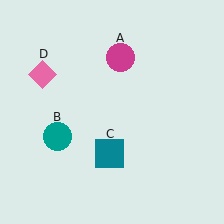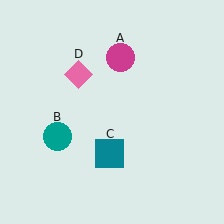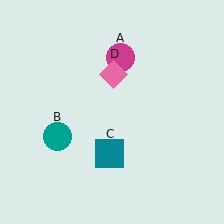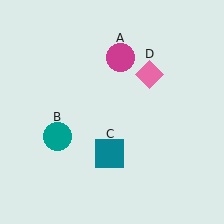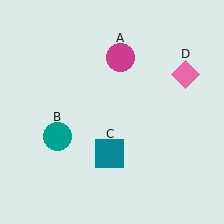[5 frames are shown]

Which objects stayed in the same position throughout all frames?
Magenta circle (object A) and teal circle (object B) and teal square (object C) remained stationary.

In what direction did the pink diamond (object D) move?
The pink diamond (object D) moved right.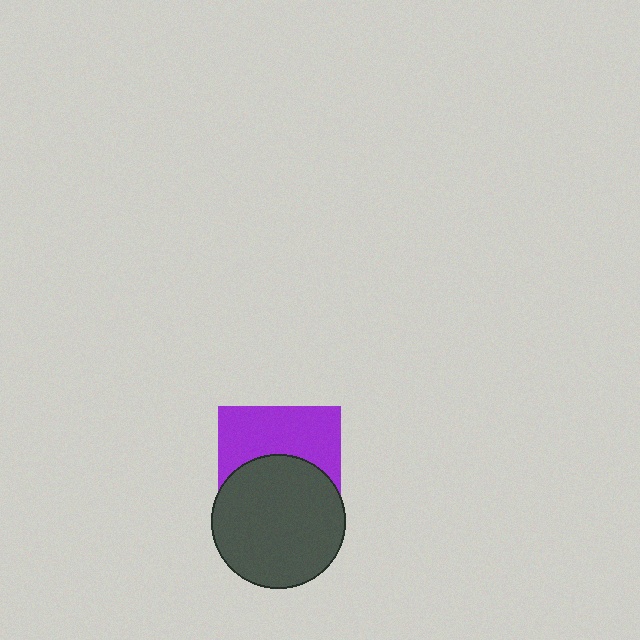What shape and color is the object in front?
The object in front is a dark gray circle.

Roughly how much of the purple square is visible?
About half of it is visible (roughly 48%).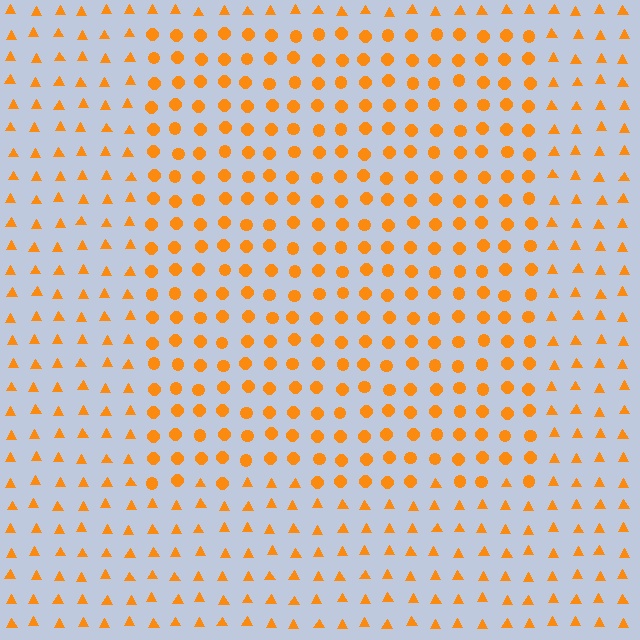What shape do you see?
I see a rectangle.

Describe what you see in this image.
The image is filled with small orange elements arranged in a uniform grid. A rectangle-shaped region contains circles, while the surrounding area contains triangles. The boundary is defined purely by the change in element shape.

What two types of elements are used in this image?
The image uses circles inside the rectangle region and triangles outside it.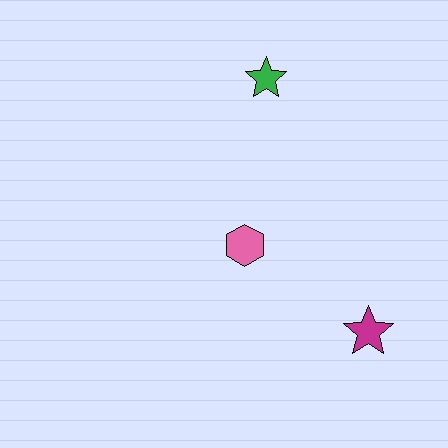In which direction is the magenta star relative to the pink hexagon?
The magenta star is to the right of the pink hexagon.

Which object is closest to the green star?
The pink hexagon is closest to the green star.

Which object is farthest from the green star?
The magenta star is farthest from the green star.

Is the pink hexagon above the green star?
No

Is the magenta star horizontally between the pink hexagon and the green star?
No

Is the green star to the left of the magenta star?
Yes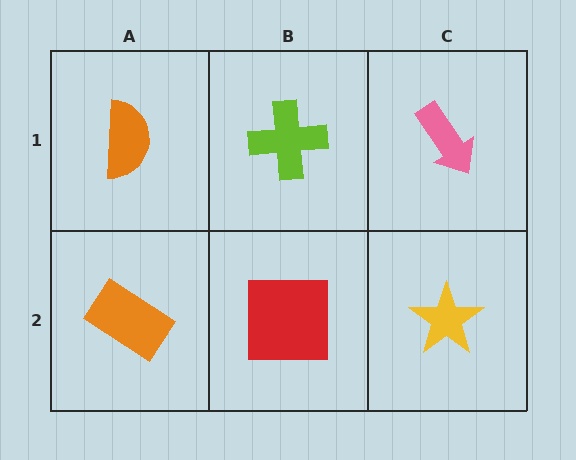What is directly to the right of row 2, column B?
A yellow star.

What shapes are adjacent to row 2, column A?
An orange semicircle (row 1, column A), a red square (row 2, column B).